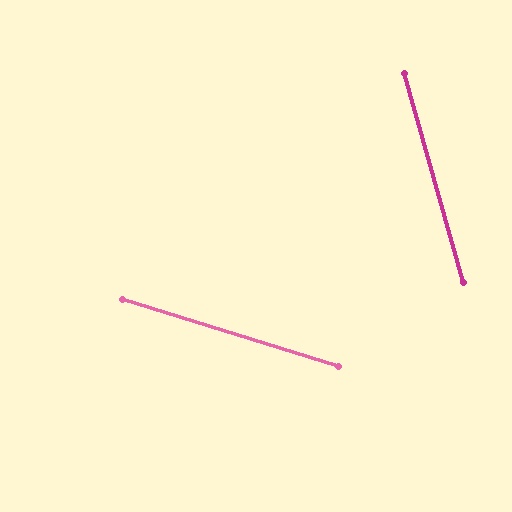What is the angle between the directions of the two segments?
Approximately 57 degrees.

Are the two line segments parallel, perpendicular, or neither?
Neither parallel nor perpendicular — they differ by about 57°.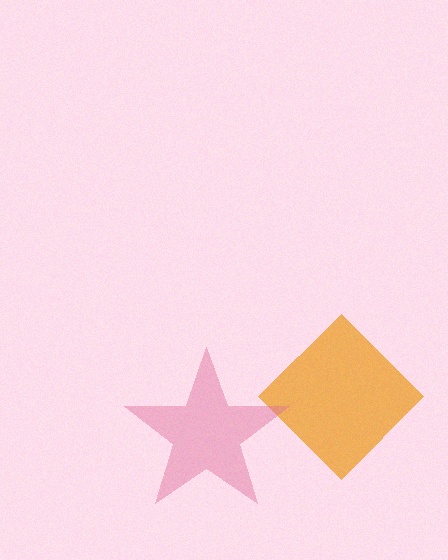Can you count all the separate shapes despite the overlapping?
Yes, there are 2 separate shapes.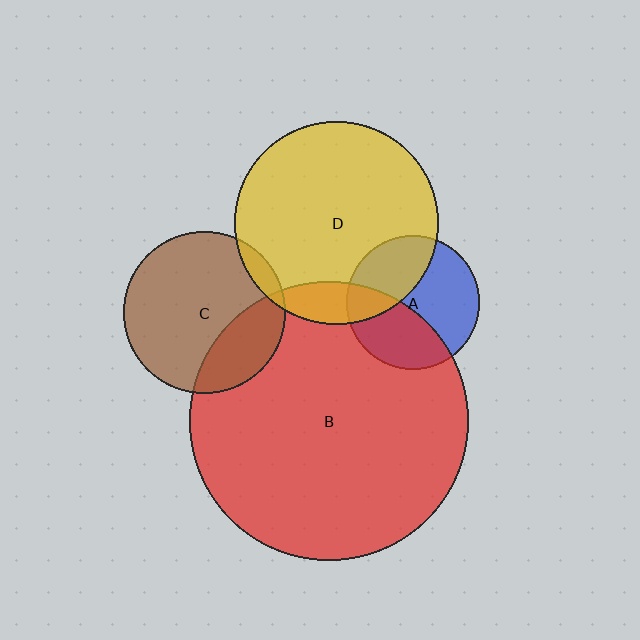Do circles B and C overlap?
Yes.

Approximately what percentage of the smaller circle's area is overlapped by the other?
Approximately 25%.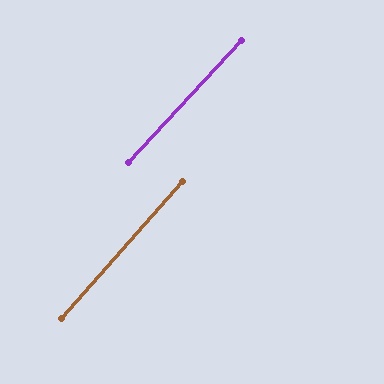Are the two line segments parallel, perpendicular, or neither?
Parallel — their directions differ by only 1.6°.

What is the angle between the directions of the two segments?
Approximately 2 degrees.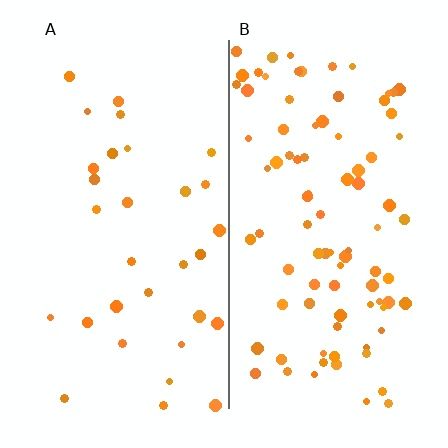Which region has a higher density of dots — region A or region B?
B (the right).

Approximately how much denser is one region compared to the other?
Approximately 2.9× — region B over region A.